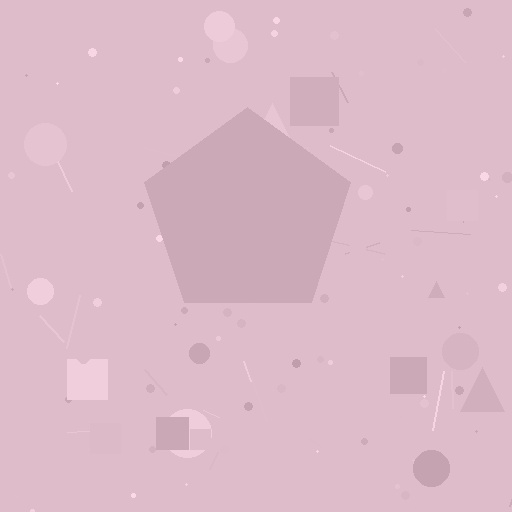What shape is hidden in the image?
A pentagon is hidden in the image.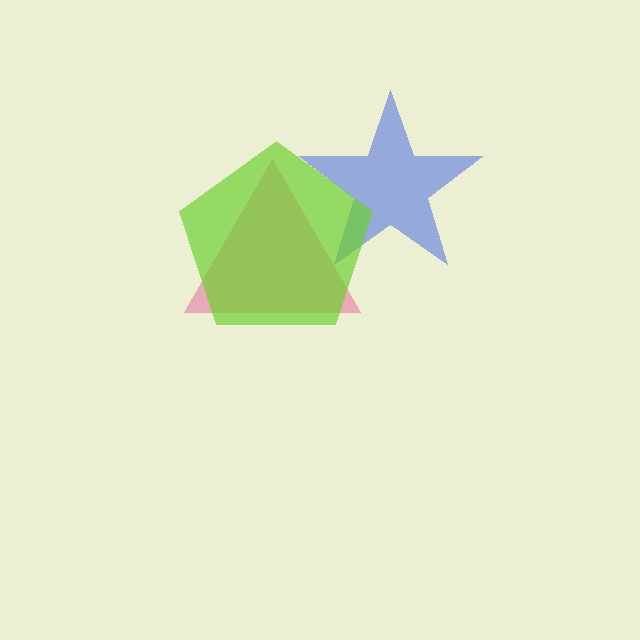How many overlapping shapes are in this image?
There are 3 overlapping shapes in the image.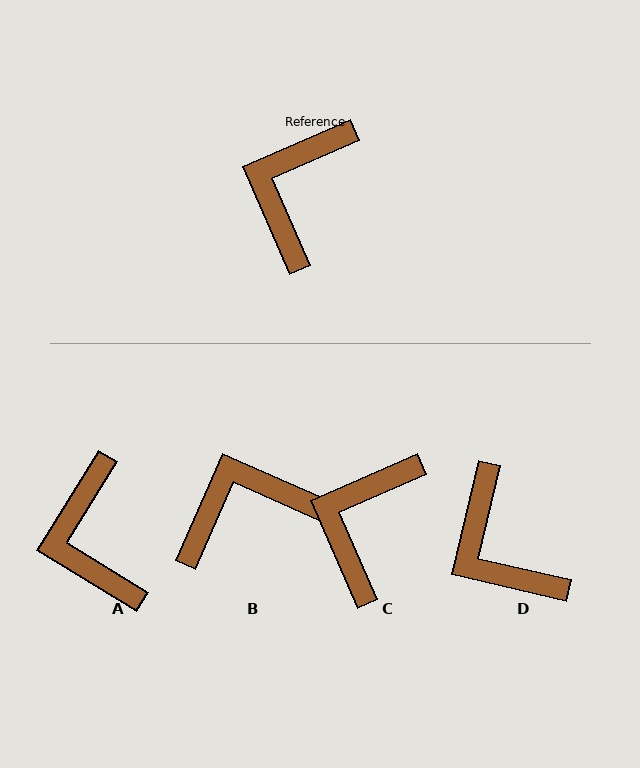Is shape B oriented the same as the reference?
No, it is off by about 48 degrees.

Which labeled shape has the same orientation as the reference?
C.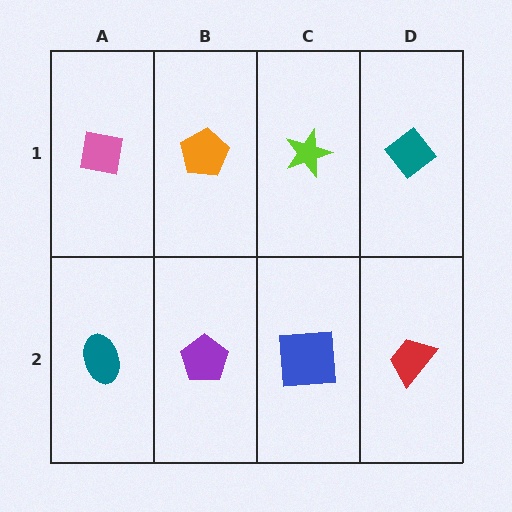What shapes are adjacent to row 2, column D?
A teal diamond (row 1, column D), a blue square (row 2, column C).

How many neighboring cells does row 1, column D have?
2.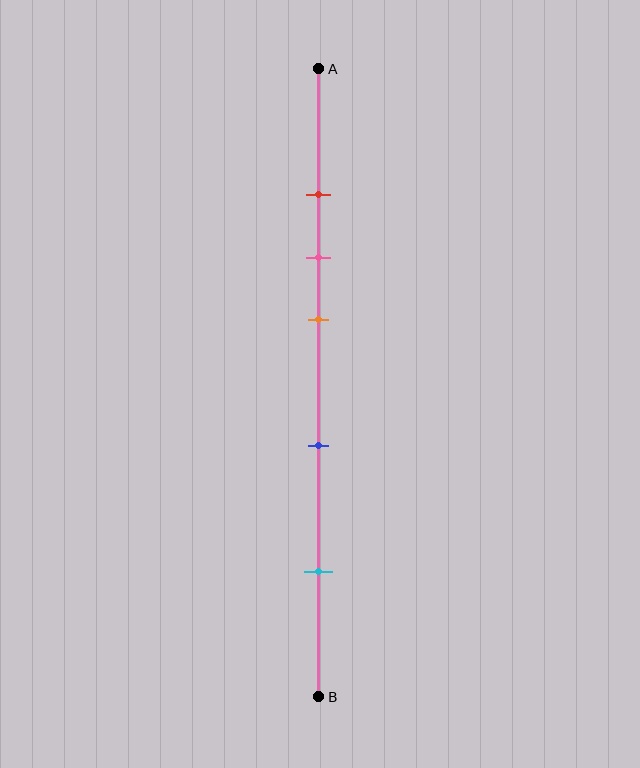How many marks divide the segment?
There are 5 marks dividing the segment.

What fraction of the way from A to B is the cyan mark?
The cyan mark is approximately 80% (0.8) of the way from A to B.